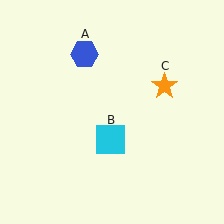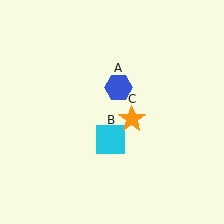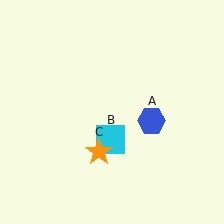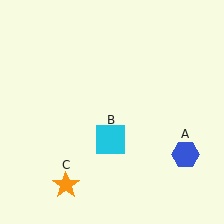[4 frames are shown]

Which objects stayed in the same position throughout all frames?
Cyan square (object B) remained stationary.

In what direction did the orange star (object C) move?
The orange star (object C) moved down and to the left.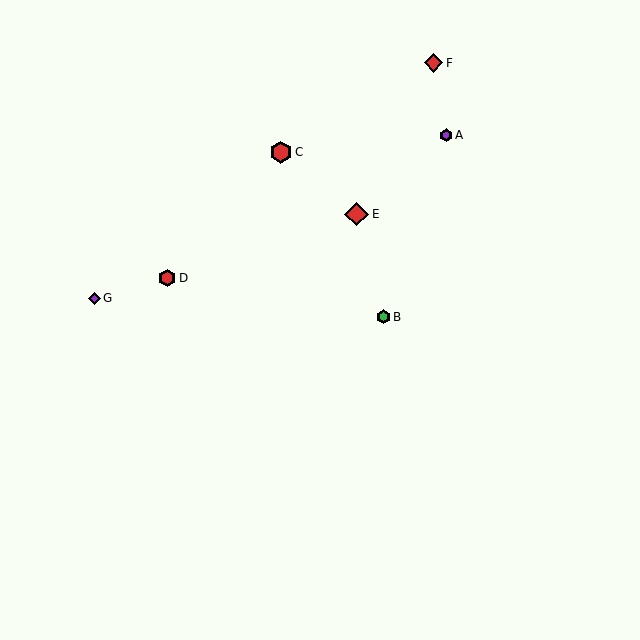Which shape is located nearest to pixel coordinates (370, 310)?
The green hexagon (labeled B) at (383, 317) is nearest to that location.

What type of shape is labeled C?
Shape C is a red hexagon.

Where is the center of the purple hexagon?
The center of the purple hexagon is at (446, 135).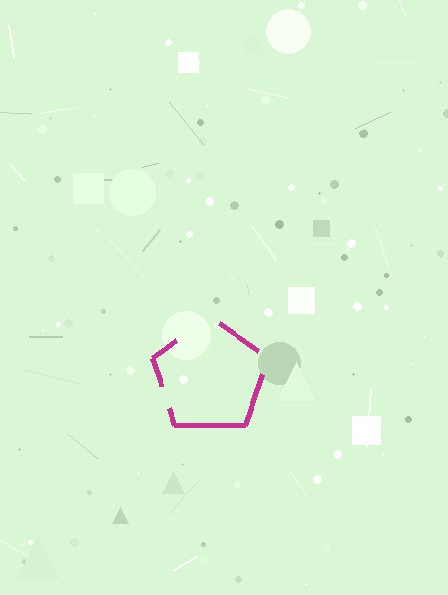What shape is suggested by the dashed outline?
The dashed outline suggests a pentagon.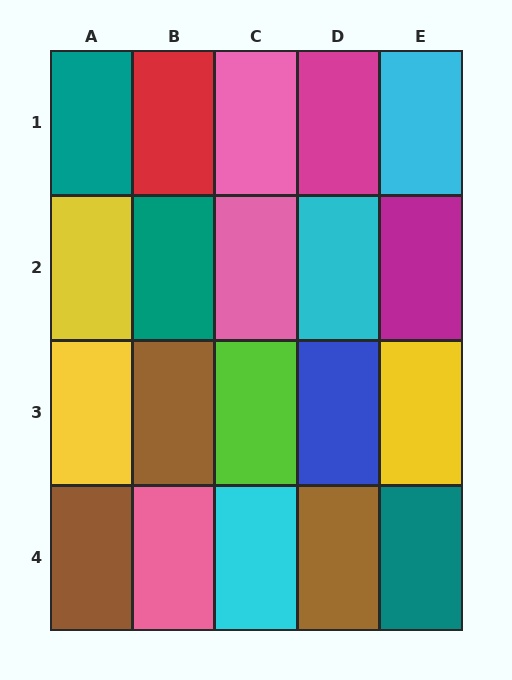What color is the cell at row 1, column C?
Pink.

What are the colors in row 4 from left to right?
Brown, pink, cyan, brown, teal.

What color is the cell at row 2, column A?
Yellow.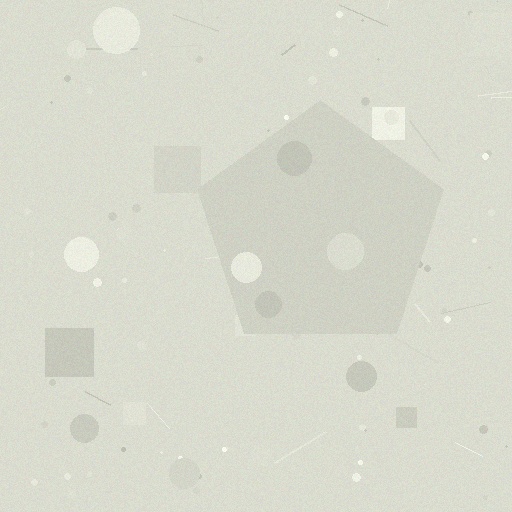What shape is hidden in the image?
A pentagon is hidden in the image.